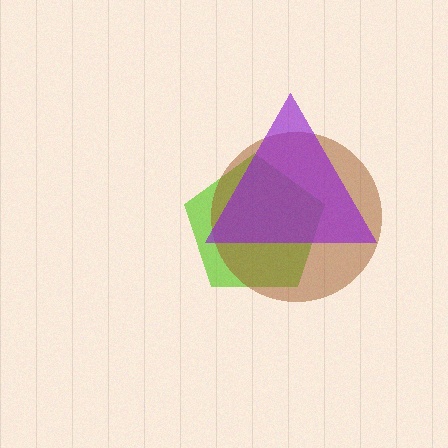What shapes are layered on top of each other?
The layered shapes are: a lime pentagon, a brown circle, a purple triangle.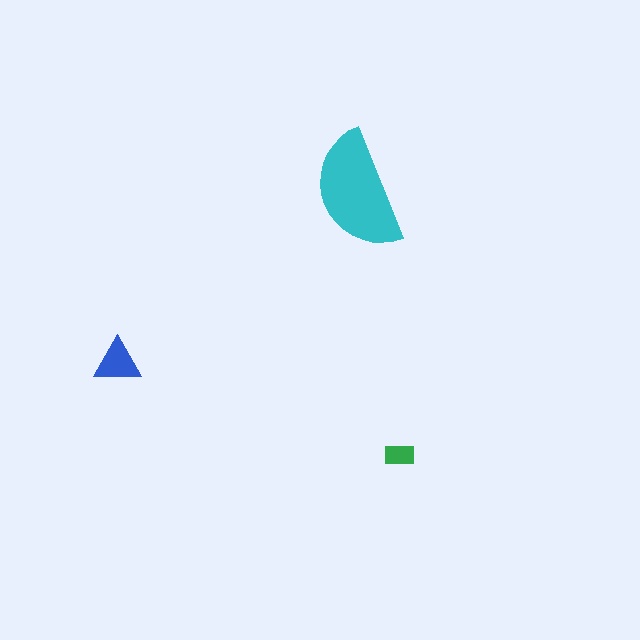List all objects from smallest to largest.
The green rectangle, the blue triangle, the cyan semicircle.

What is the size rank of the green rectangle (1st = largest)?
3rd.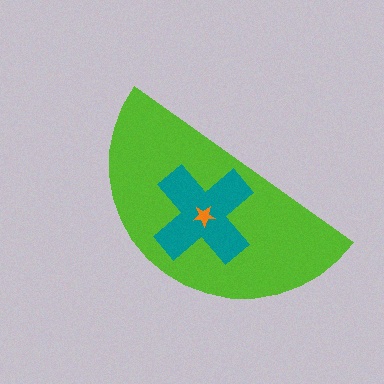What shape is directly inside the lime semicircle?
The teal cross.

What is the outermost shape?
The lime semicircle.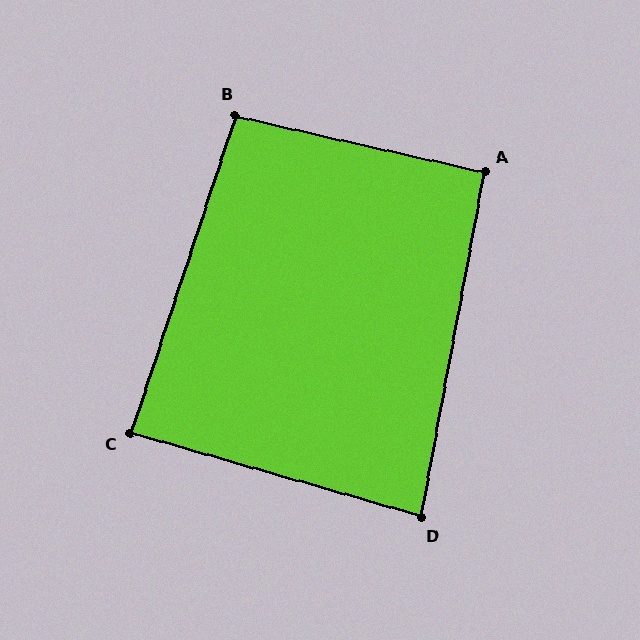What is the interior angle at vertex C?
Approximately 88 degrees (approximately right).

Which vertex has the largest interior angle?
B, at approximately 95 degrees.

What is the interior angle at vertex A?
Approximately 92 degrees (approximately right).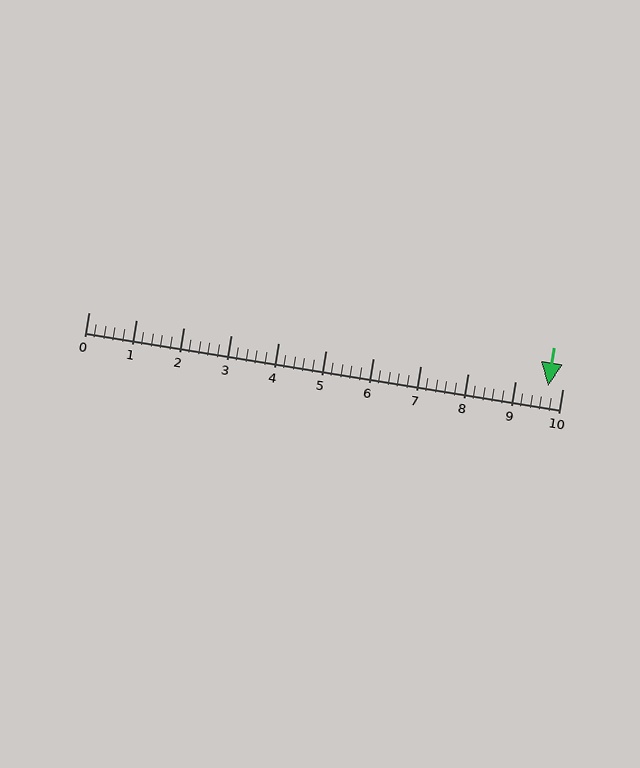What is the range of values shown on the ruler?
The ruler shows values from 0 to 10.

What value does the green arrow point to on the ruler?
The green arrow points to approximately 9.7.